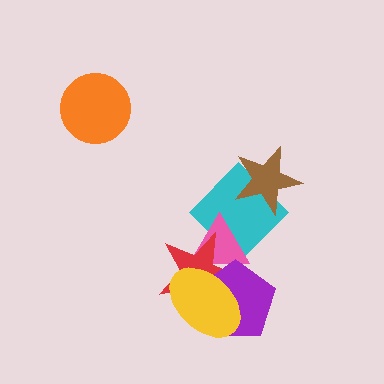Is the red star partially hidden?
Yes, it is partially covered by another shape.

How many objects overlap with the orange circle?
0 objects overlap with the orange circle.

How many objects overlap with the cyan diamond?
3 objects overlap with the cyan diamond.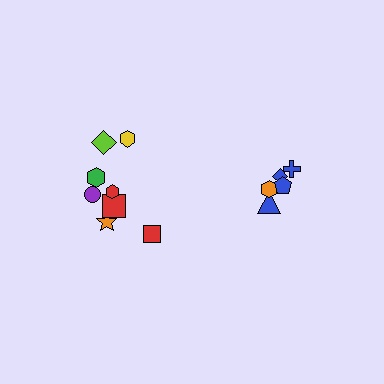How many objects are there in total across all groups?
There are 13 objects.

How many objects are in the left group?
There are 8 objects.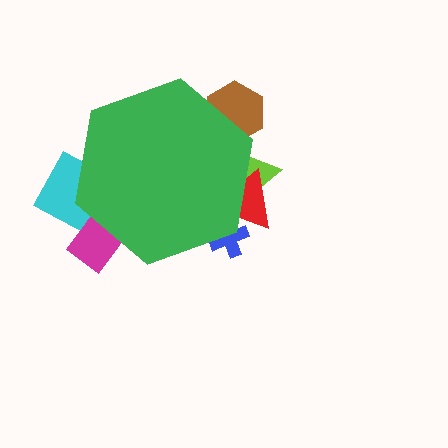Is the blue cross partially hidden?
Yes, the blue cross is partially hidden behind the green hexagon.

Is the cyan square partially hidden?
Yes, the cyan square is partially hidden behind the green hexagon.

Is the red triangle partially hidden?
Yes, the red triangle is partially hidden behind the green hexagon.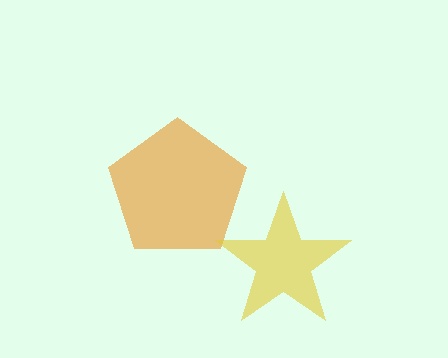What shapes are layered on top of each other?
The layered shapes are: an orange pentagon, a yellow star.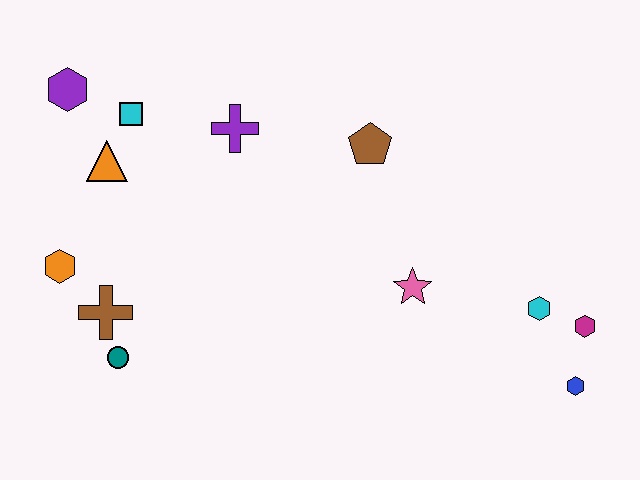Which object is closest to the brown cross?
The teal circle is closest to the brown cross.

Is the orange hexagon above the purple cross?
No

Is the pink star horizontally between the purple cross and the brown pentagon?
No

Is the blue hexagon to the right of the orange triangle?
Yes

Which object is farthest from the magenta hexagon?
The purple hexagon is farthest from the magenta hexagon.